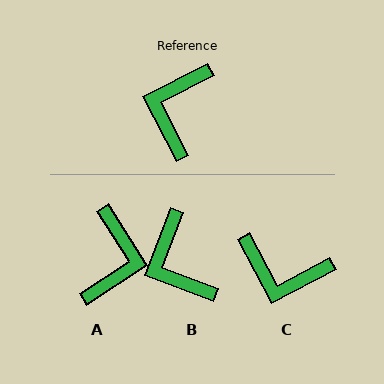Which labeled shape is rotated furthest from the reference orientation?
A, about 174 degrees away.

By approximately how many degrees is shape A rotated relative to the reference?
Approximately 174 degrees clockwise.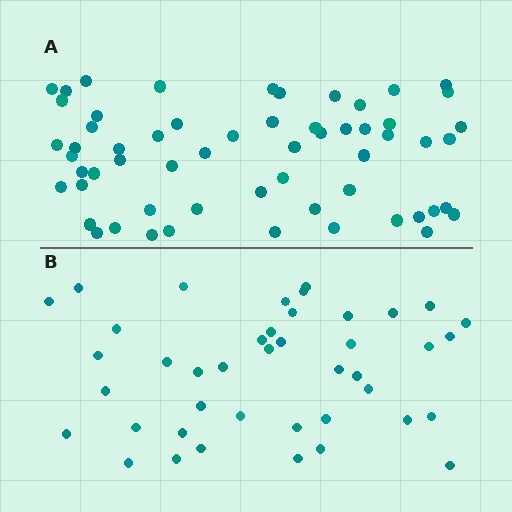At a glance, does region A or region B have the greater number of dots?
Region A (the top region) has more dots.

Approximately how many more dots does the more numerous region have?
Region A has approximately 15 more dots than region B.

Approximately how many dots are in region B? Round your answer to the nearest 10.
About 40 dots. (The exact count is 42, which rounds to 40.)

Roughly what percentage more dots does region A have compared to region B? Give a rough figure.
About 40% more.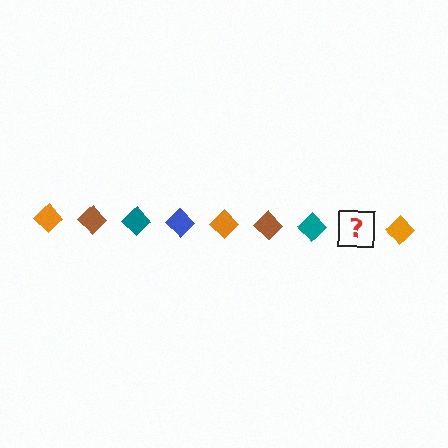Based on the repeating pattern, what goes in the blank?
The blank should be a blue diamond.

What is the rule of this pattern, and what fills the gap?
The rule is that the pattern cycles through orange, brown, teal, blue diamonds. The gap should be filled with a blue diamond.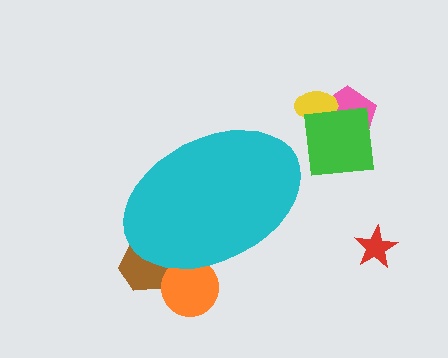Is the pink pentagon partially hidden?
No, the pink pentagon is fully visible.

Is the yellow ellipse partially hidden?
No, the yellow ellipse is fully visible.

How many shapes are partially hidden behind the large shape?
2 shapes are partially hidden.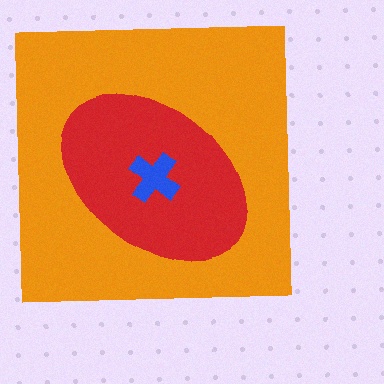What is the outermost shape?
The orange square.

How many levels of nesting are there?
3.